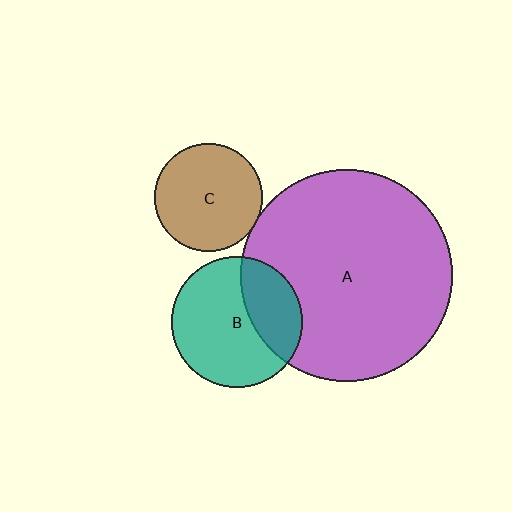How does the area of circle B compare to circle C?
Approximately 1.5 times.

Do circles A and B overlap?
Yes.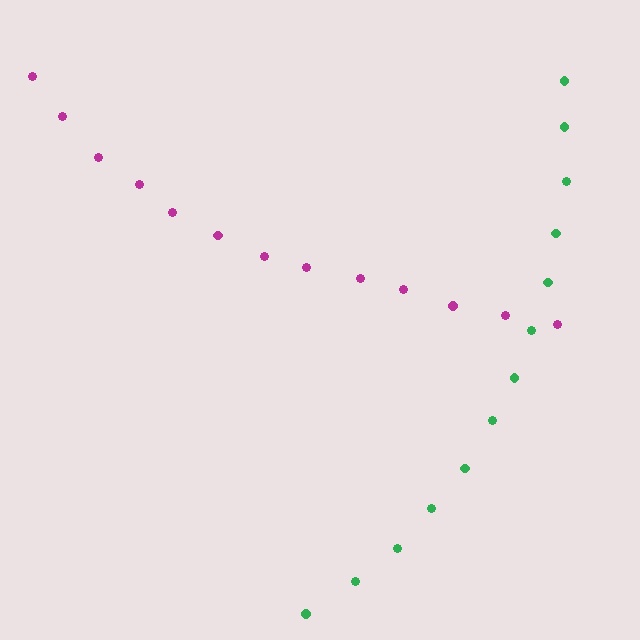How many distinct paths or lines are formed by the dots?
There are 2 distinct paths.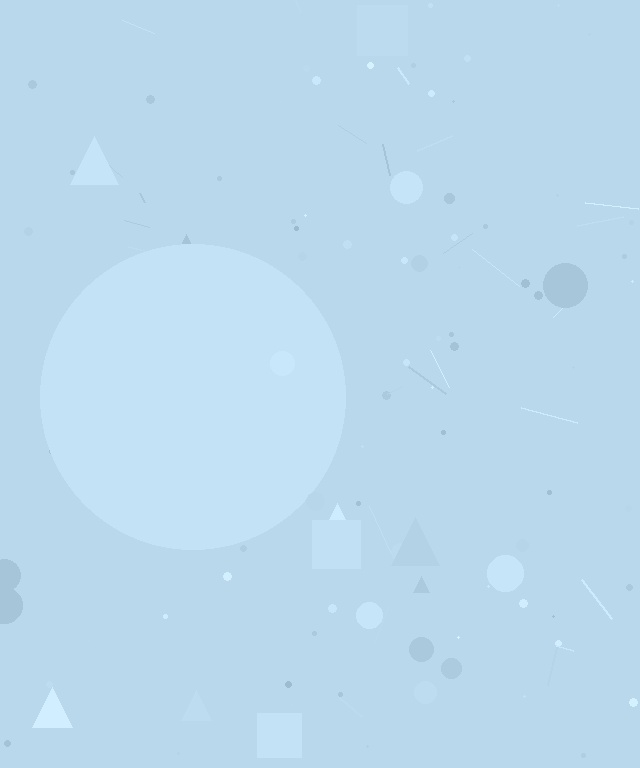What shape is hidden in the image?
A circle is hidden in the image.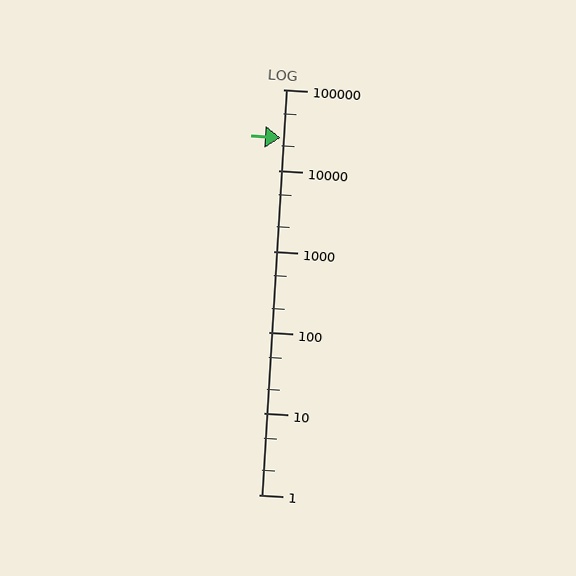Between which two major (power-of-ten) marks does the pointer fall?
The pointer is between 10000 and 100000.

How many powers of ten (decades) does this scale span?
The scale spans 5 decades, from 1 to 100000.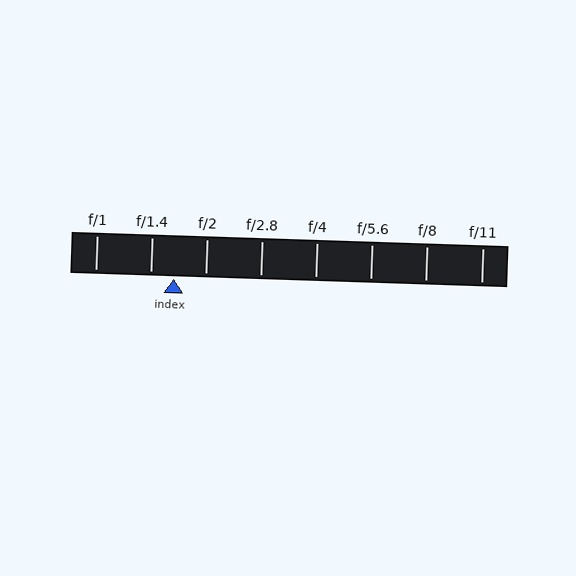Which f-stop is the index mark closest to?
The index mark is closest to f/1.4.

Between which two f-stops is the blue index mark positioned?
The index mark is between f/1.4 and f/2.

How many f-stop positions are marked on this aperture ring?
There are 8 f-stop positions marked.